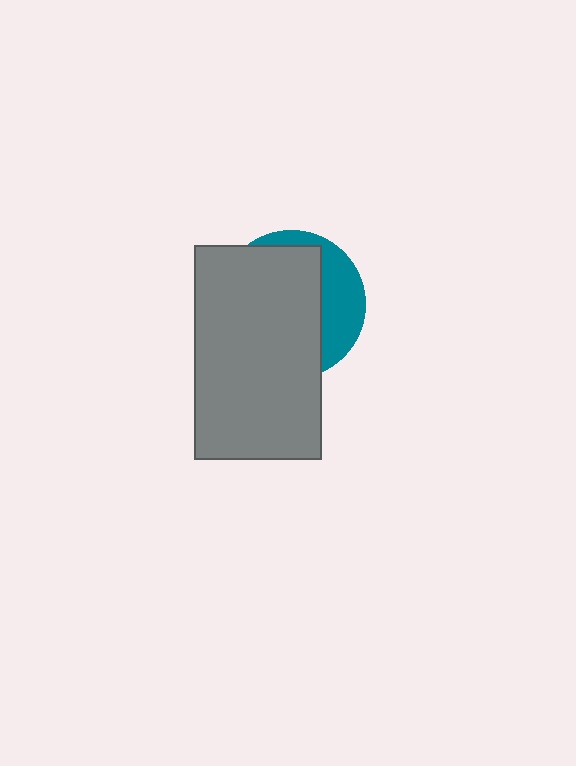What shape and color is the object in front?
The object in front is a gray rectangle.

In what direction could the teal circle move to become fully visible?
The teal circle could move right. That would shift it out from behind the gray rectangle entirely.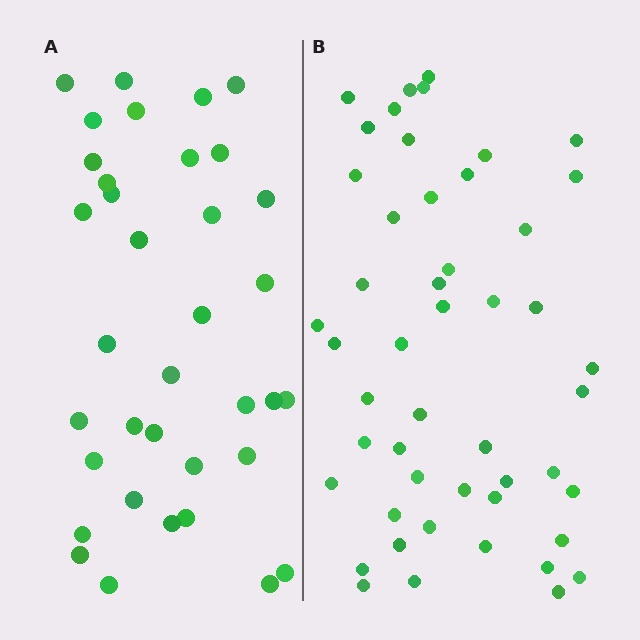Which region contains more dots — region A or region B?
Region B (the right region) has more dots.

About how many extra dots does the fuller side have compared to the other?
Region B has approximately 15 more dots than region A.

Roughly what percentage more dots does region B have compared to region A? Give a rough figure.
About 35% more.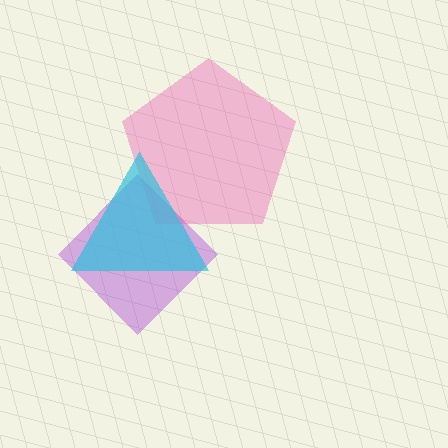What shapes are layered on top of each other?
The layered shapes are: a purple diamond, a pink pentagon, a cyan triangle.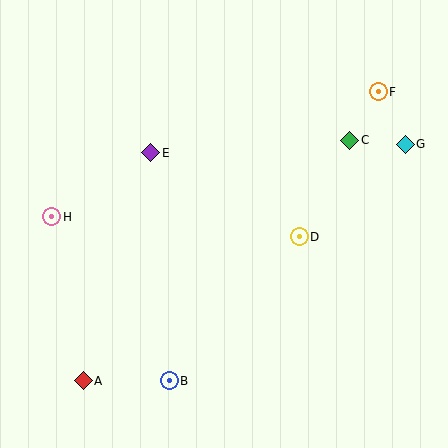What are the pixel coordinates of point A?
Point A is at (83, 381).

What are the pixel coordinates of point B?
Point B is at (169, 381).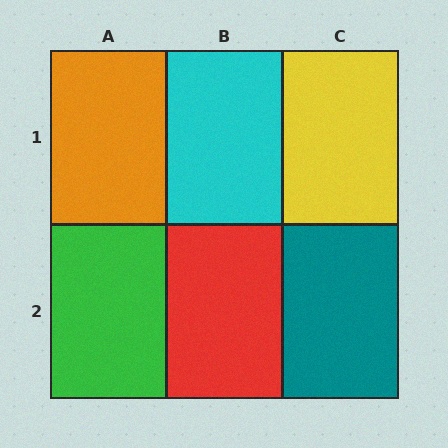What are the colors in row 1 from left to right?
Orange, cyan, yellow.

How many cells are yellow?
1 cell is yellow.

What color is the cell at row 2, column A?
Green.